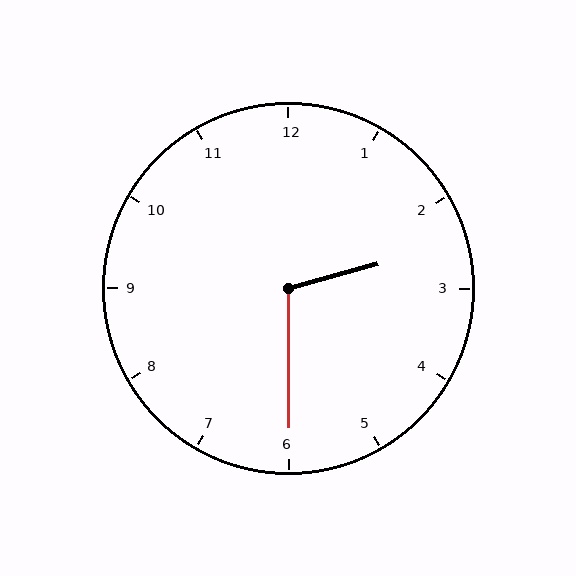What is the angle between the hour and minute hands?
Approximately 105 degrees.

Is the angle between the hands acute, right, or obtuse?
It is obtuse.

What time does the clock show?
2:30.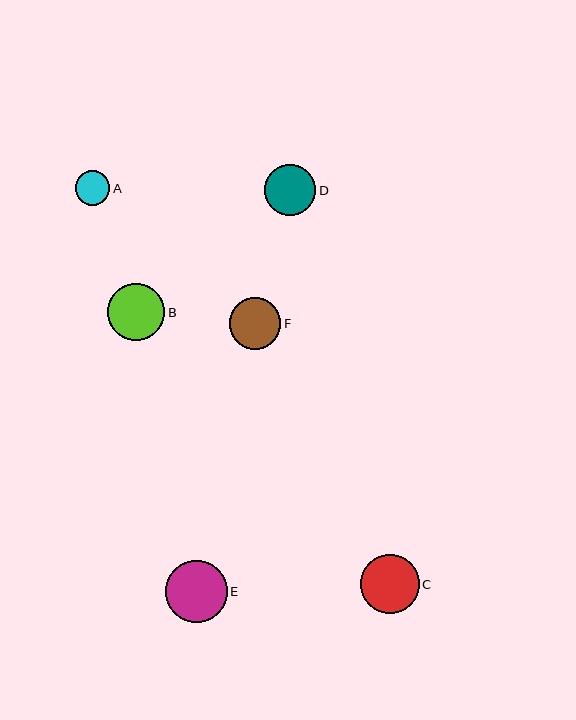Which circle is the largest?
Circle E is the largest with a size of approximately 62 pixels.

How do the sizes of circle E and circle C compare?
Circle E and circle C are approximately the same size.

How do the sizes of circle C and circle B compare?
Circle C and circle B are approximately the same size.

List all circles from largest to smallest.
From largest to smallest: E, C, B, F, D, A.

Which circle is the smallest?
Circle A is the smallest with a size of approximately 35 pixels.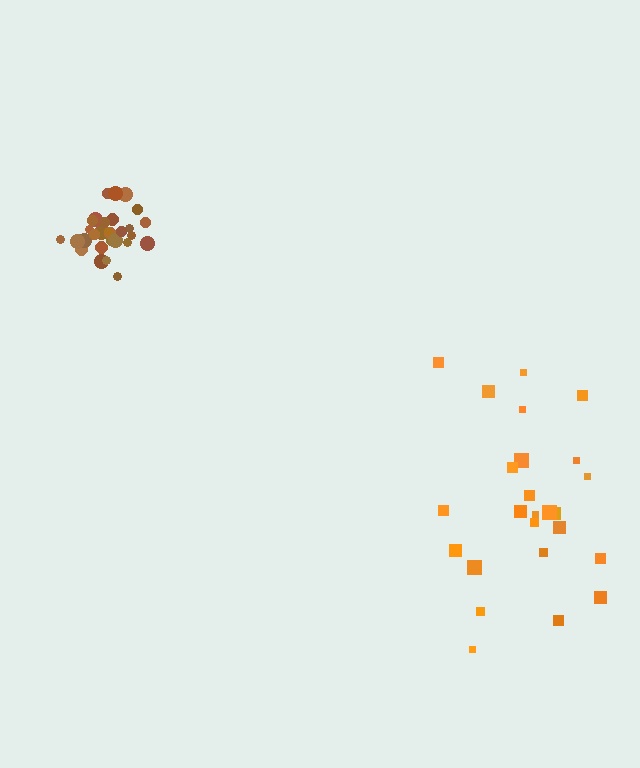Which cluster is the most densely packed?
Brown.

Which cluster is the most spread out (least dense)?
Orange.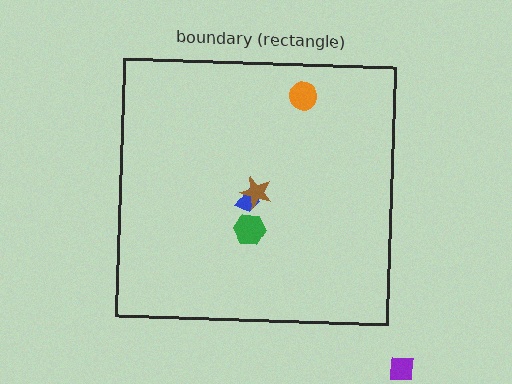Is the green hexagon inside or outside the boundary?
Inside.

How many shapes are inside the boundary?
4 inside, 1 outside.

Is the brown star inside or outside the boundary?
Inside.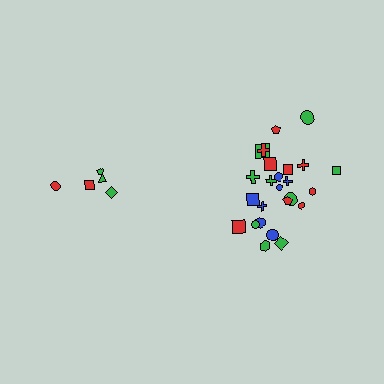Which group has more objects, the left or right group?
The right group.